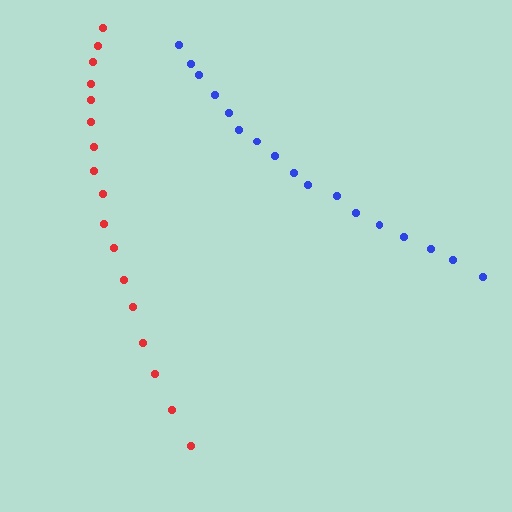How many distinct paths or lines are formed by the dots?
There are 2 distinct paths.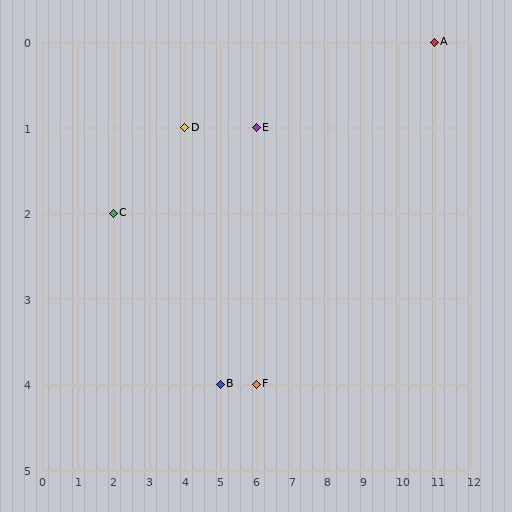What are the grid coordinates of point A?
Point A is at grid coordinates (11, 0).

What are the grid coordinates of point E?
Point E is at grid coordinates (6, 1).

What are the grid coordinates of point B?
Point B is at grid coordinates (5, 4).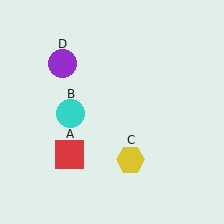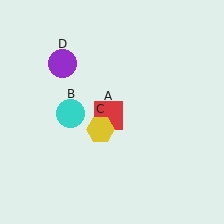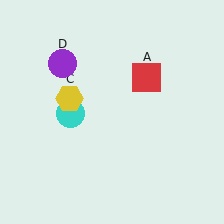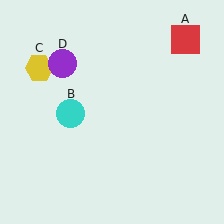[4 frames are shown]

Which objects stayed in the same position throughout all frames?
Cyan circle (object B) and purple circle (object D) remained stationary.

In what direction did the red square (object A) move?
The red square (object A) moved up and to the right.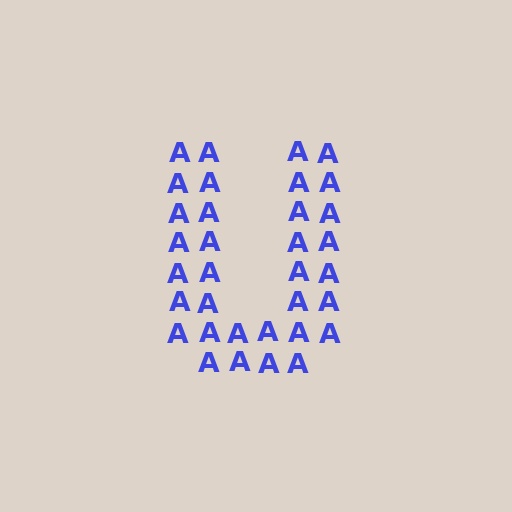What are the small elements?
The small elements are letter A's.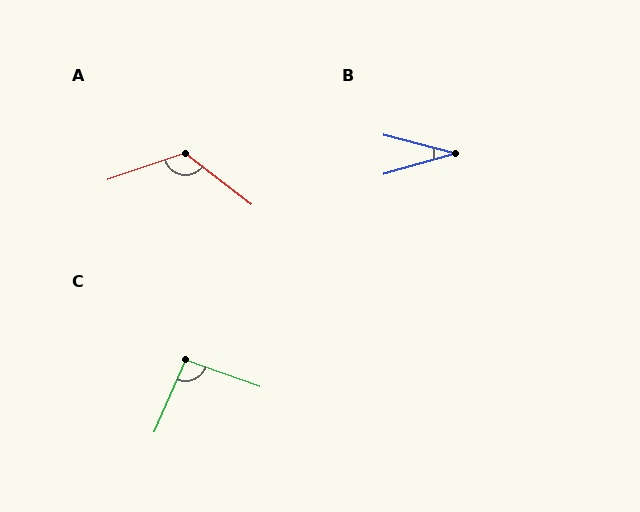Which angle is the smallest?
B, at approximately 31 degrees.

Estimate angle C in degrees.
Approximately 94 degrees.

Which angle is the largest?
A, at approximately 123 degrees.